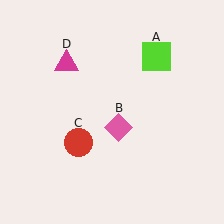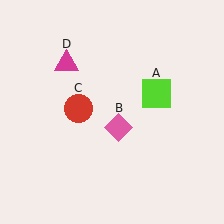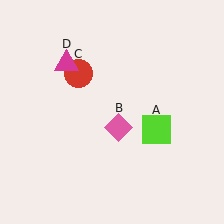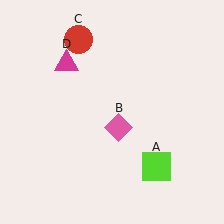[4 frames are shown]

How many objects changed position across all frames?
2 objects changed position: lime square (object A), red circle (object C).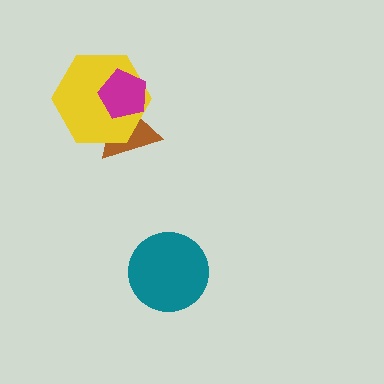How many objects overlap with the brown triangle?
2 objects overlap with the brown triangle.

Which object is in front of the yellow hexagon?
The magenta pentagon is in front of the yellow hexagon.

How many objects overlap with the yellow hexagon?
2 objects overlap with the yellow hexagon.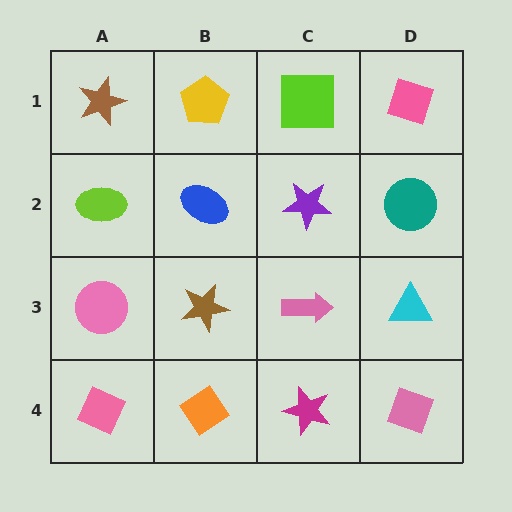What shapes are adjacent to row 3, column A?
A lime ellipse (row 2, column A), a pink diamond (row 4, column A), a brown star (row 3, column B).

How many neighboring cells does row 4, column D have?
2.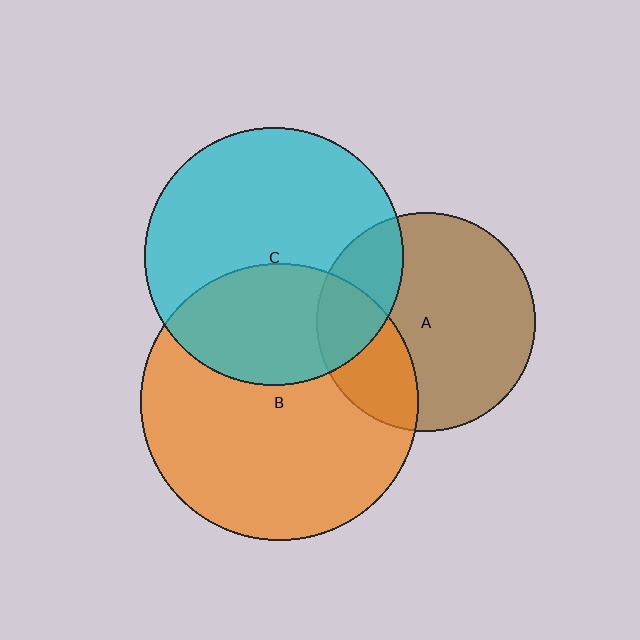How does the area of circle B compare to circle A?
Approximately 1.6 times.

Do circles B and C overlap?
Yes.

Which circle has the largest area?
Circle B (orange).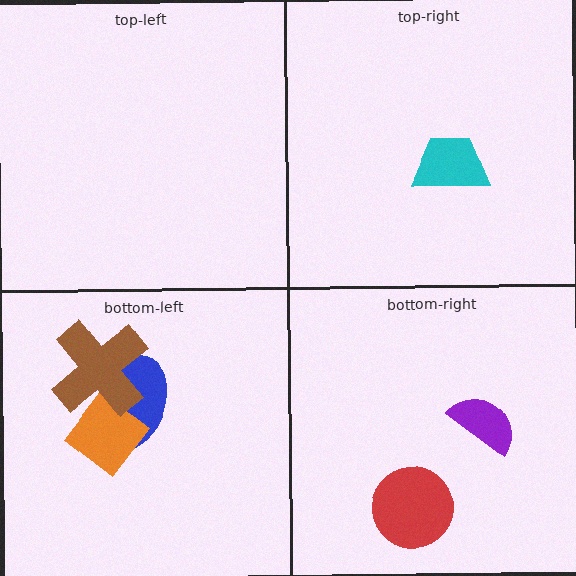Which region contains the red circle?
The bottom-right region.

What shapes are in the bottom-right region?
The purple semicircle, the red circle.